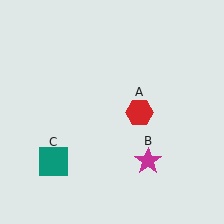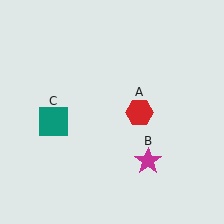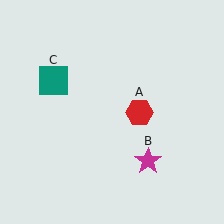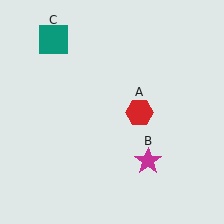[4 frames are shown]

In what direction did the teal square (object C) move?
The teal square (object C) moved up.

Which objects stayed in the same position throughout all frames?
Red hexagon (object A) and magenta star (object B) remained stationary.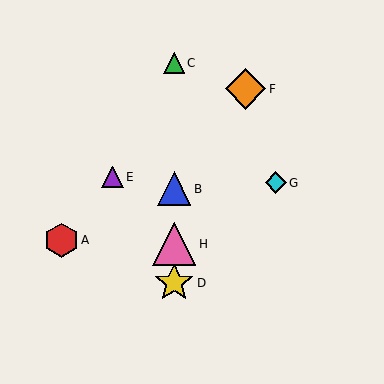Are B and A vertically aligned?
No, B is at x≈174 and A is at x≈62.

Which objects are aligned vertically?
Objects B, C, D, H are aligned vertically.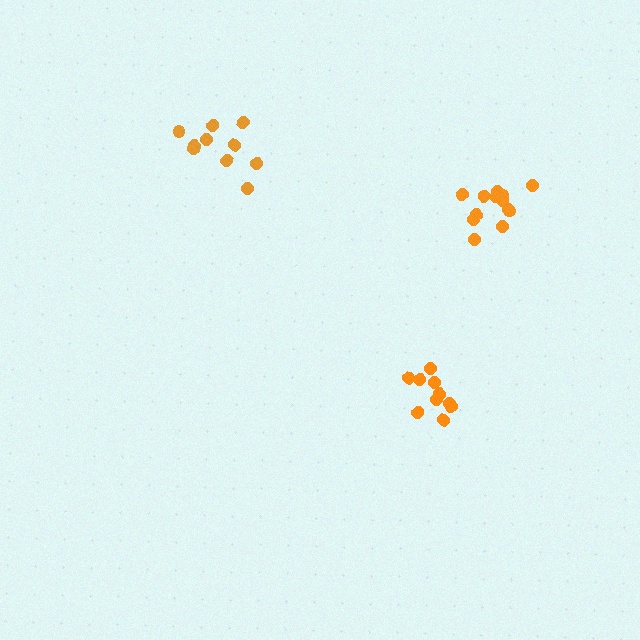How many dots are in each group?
Group 1: 10 dots, Group 2: 10 dots, Group 3: 13 dots (33 total).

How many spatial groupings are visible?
There are 3 spatial groupings.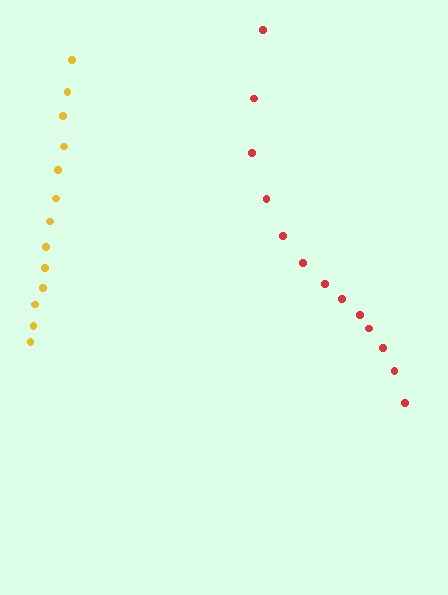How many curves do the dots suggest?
There are 2 distinct paths.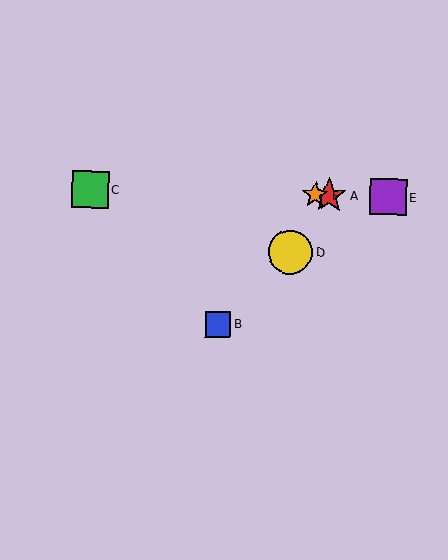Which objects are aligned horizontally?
Objects A, C, E, F are aligned horizontally.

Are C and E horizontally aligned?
Yes, both are at y≈189.